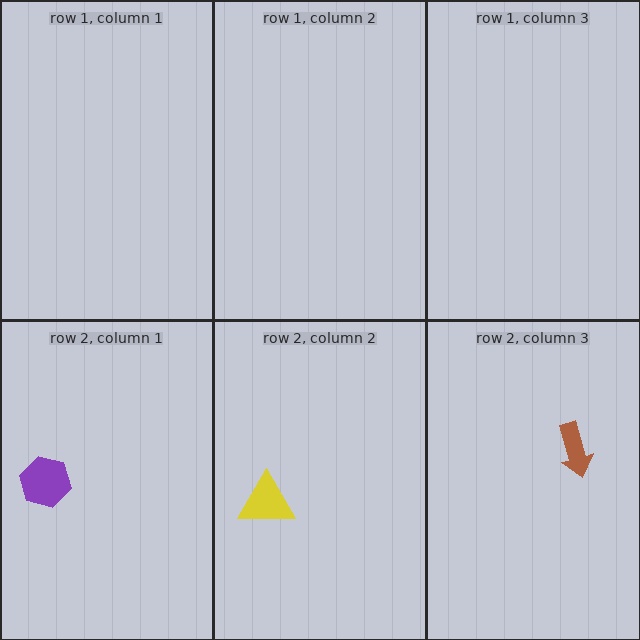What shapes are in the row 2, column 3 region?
The brown arrow.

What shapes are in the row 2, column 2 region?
The yellow triangle.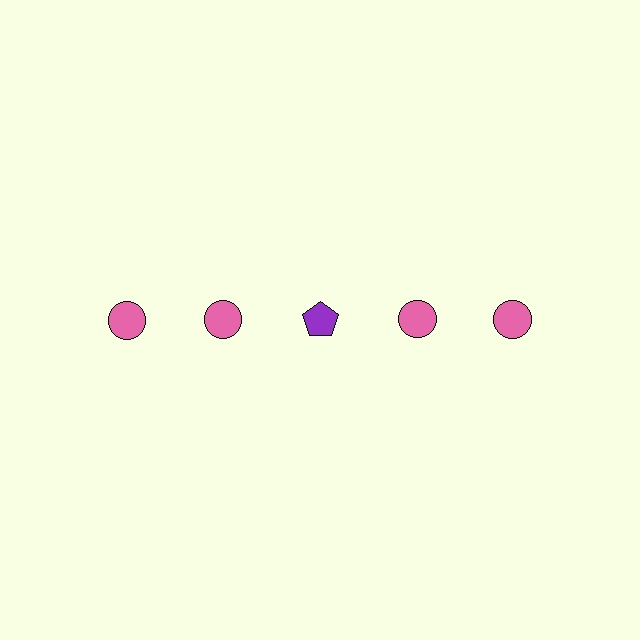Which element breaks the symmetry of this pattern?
The purple pentagon in the top row, center column breaks the symmetry. All other shapes are pink circles.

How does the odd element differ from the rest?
It differs in both color (purple instead of pink) and shape (pentagon instead of circle).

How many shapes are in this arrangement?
There are 5 shapes arranged in a grid pattern.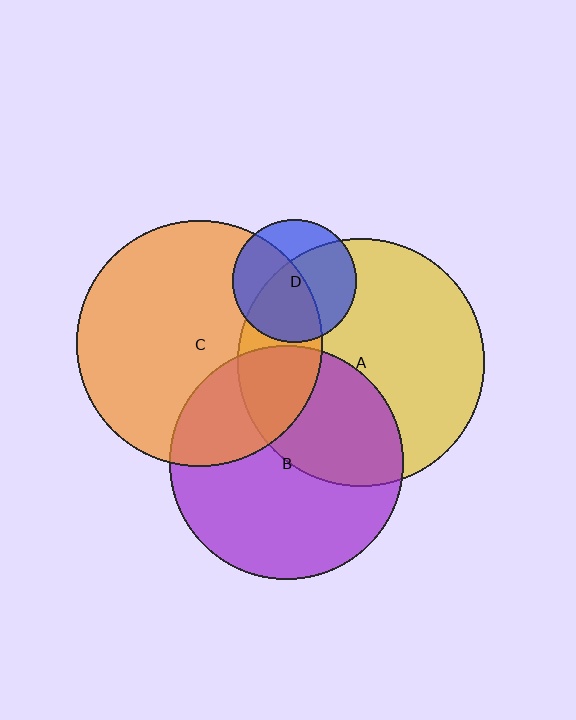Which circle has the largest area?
Circle A (yellow).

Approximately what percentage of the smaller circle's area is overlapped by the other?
Approximately 25%.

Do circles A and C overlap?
Yes.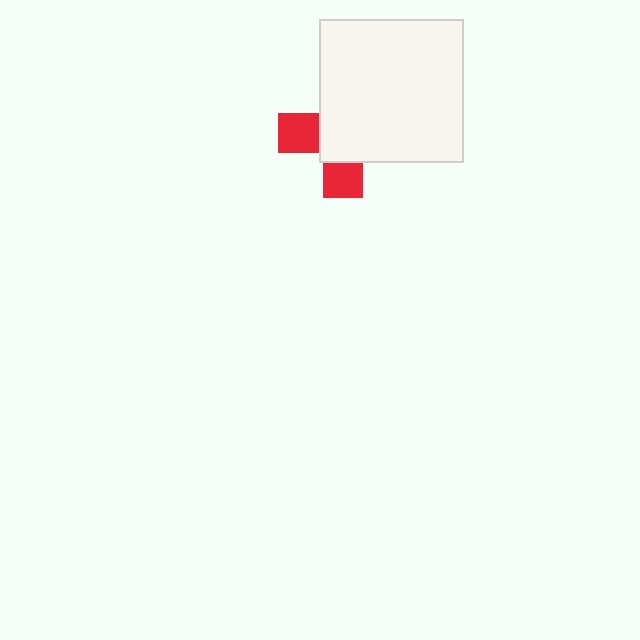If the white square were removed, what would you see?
You would see the complete red cross.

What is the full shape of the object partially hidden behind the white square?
The partially hidden object is a red cross.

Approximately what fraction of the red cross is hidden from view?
Roughly 65% of the red cross is hidden behind the white square.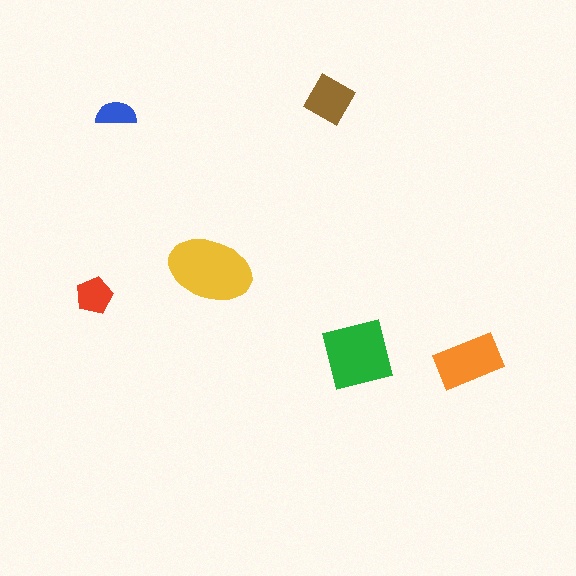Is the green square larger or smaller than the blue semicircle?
Larger.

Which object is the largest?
The yellow ellipse.